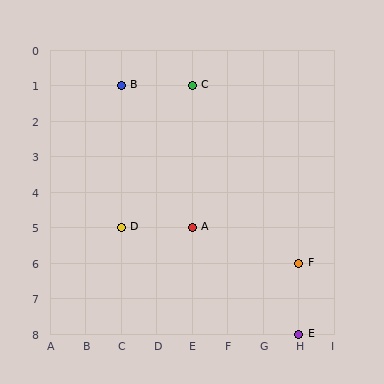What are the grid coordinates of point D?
Point D is at grid coordinates (C, 5).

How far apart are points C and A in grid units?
Points C and A are 4 rows apart.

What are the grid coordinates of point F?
Point F is at grid coordinates (H, 6).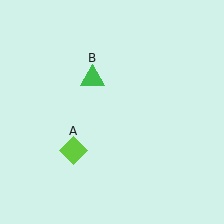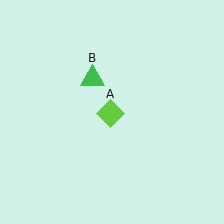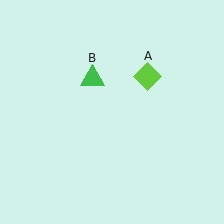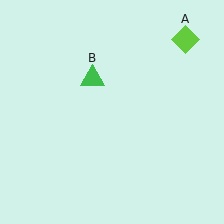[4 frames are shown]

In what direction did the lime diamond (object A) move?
The lime diamond (object A) moved up and to the right.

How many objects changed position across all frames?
1 object changed position: lime diamond (object A).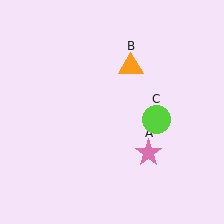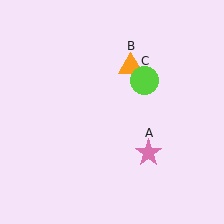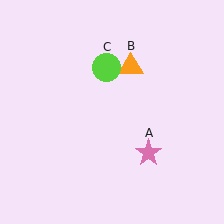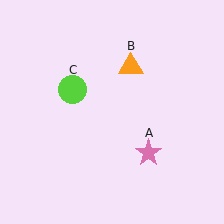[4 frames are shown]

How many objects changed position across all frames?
1 object changed position: lime circle (object C).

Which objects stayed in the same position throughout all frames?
Pink star (object A) and orange triangle (object B) remained stationary.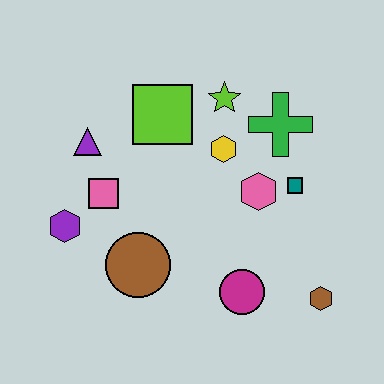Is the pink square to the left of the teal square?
Yes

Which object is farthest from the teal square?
The purple hexagon is farthest from the teal square.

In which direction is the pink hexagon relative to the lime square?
The pink hexagon is to the right of the lime square.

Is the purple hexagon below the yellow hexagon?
Yes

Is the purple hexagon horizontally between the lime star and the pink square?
No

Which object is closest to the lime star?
The yellow hexagon is closest to the lime star.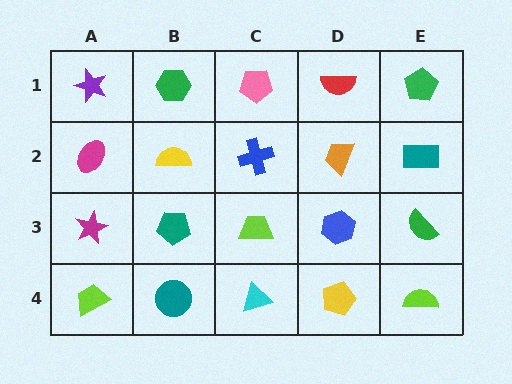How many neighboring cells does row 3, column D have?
4.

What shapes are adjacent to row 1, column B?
A yellow semicircle (row 2, column B), a purple star (row 1, column A), a pink pentagon (row 1, column C).